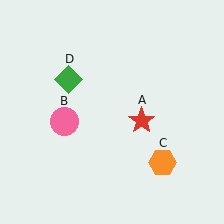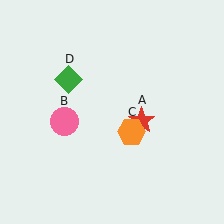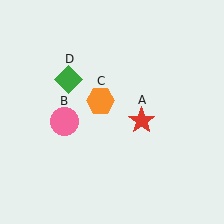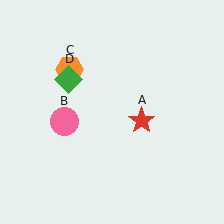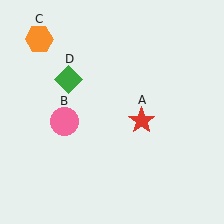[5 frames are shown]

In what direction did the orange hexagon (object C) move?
The orange hexagon (object C) moved up and to the left.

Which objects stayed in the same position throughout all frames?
Red star (object A) and pink circle (object B) and green diamond (object D) remained stationary.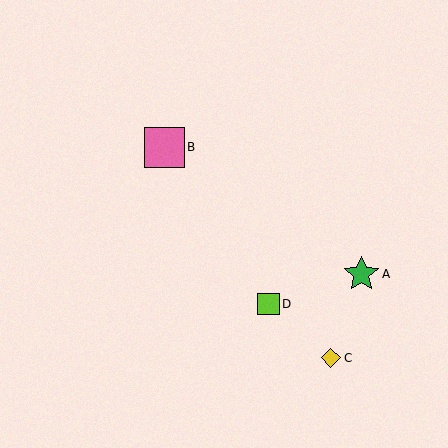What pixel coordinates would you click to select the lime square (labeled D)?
Click at (268, 304) to select the lime square D.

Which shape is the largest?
The pink square (labeled B) is the largest.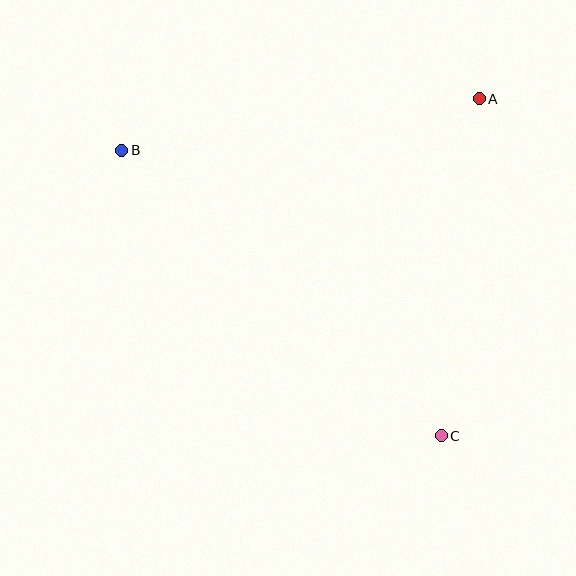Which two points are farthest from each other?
Points B and C are farthest from each other.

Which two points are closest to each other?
Points A and C are closest to each other.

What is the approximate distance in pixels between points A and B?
The distance between A and B is approximately 361 pixels.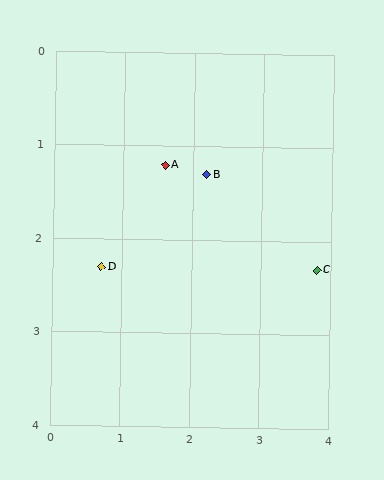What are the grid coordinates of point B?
Point B is at approximately (2.2, 1.3).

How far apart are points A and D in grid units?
Points A and D are about 1.4 grid units apart.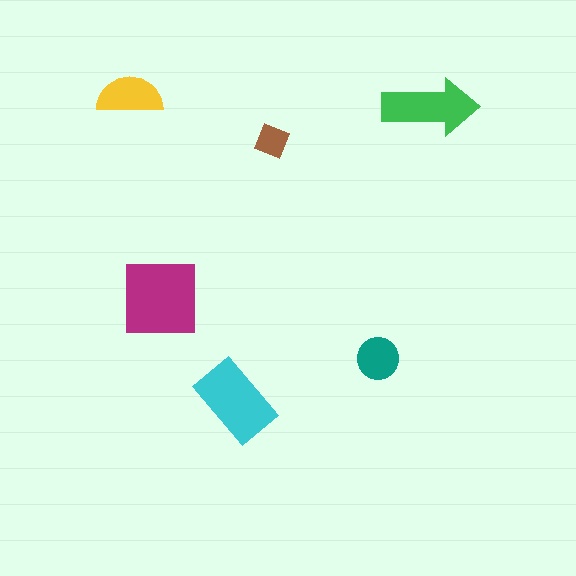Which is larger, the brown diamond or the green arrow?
The green arrow.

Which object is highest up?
The yellow semicircle is topmost.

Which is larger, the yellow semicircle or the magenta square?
The magenta square.